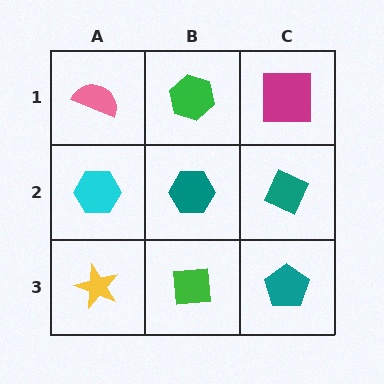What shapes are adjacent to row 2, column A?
A pink semicircle (row 1, column A), a yellow star (row 3, column A), a teal hexagon (row 2, column B).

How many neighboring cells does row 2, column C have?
3.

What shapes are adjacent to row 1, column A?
A cyan hexagon (row 2, column A), a green hexagon (row 1, column B).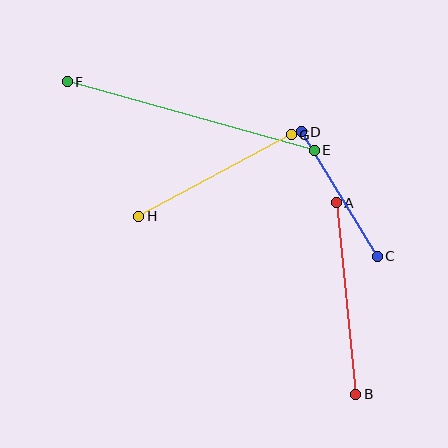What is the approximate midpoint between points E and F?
The midpoint is at approximately (191, 116) pixels.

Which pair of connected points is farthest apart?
Points E and F are farthest apart.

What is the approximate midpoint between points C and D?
The midpoint is at approximately (339, 194) pixels.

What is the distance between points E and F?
The distance is approximately 256 pixels.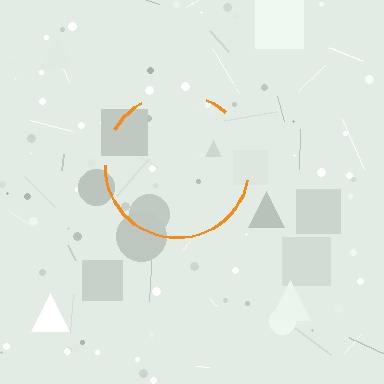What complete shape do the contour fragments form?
The contour fragments form a circle.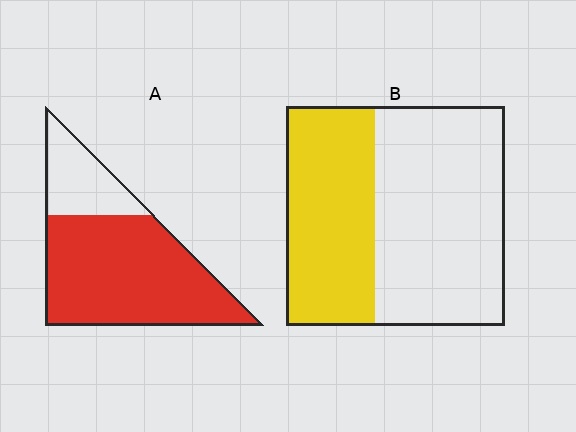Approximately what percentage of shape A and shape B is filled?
A is approximately 75% and B is approximately 40%.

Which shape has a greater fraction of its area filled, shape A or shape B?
Shape A.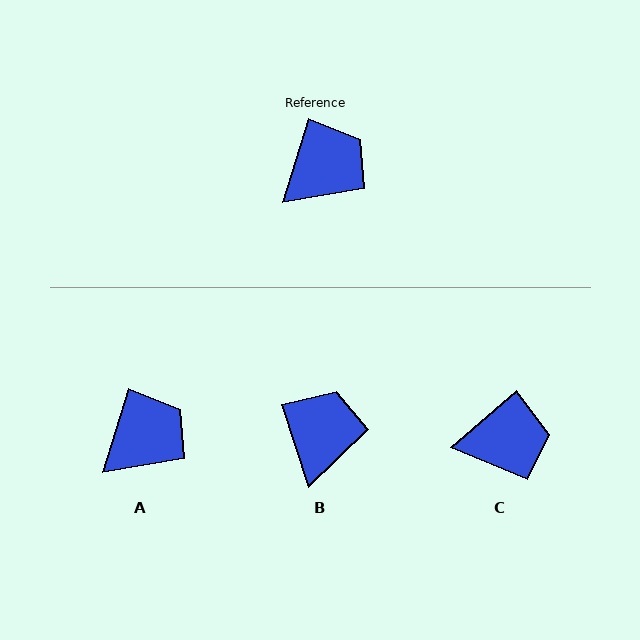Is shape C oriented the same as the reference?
No, it is off by about 32 degrees.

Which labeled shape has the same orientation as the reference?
A.